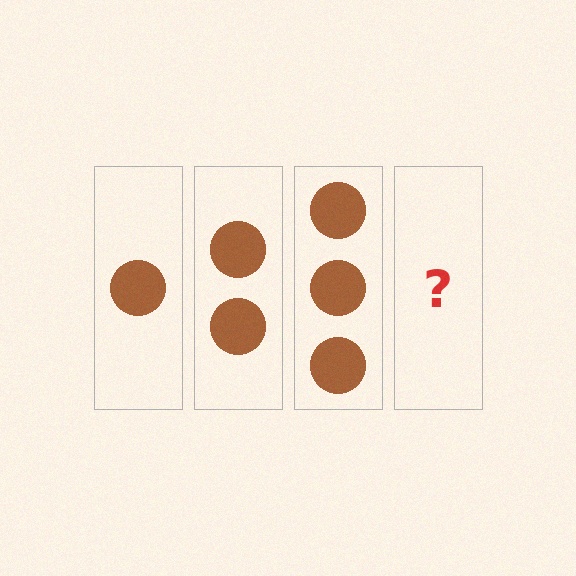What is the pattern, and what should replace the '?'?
The pattern is that each step adds one more circle. The '?' should be 4 circles.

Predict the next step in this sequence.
The next step is 4 circles.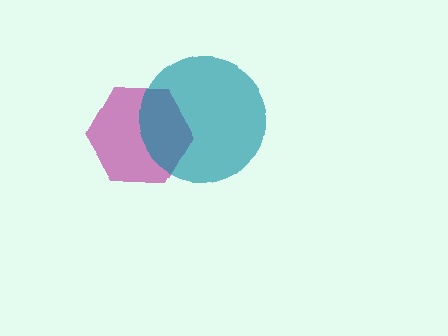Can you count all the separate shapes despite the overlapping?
Yes, there are 2 separate shapes.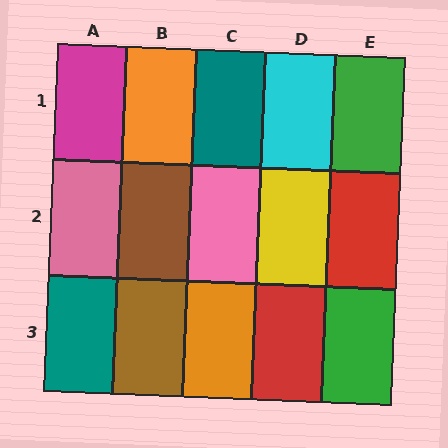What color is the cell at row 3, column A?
Teal.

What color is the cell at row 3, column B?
Brown.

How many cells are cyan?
1 cell is cyan.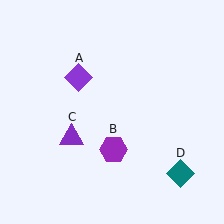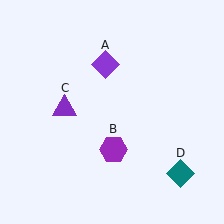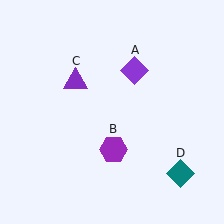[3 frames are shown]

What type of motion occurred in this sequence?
The purple diamond (object A), purple triangle (object C) rotated clockwise around the center of the scene.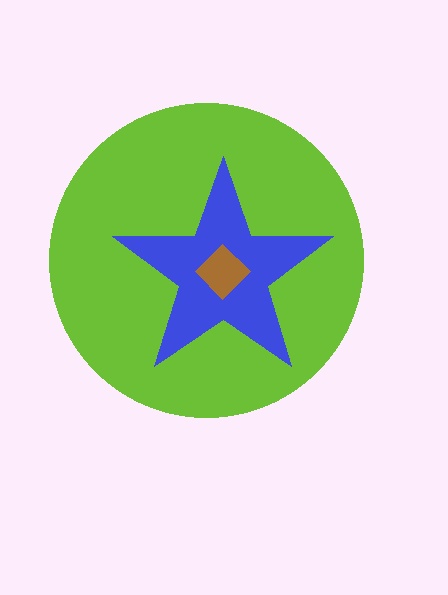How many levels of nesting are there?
3.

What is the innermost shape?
The brown diamond.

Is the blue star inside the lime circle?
Yes.